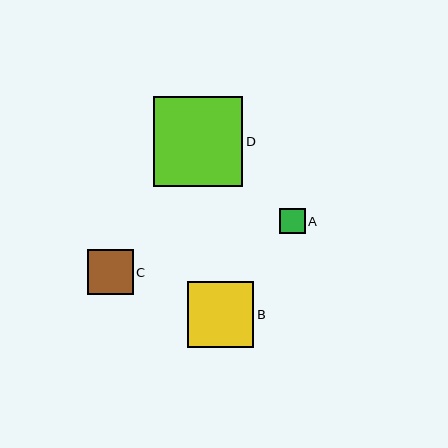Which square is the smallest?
Square A is the smallest with a size of approximately 25 pixels.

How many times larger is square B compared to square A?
Square B is approximately 2.6 times the size of square A.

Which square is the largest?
Square D is the largest with a size of approximately 89 pixels.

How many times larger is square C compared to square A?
Square C is approximately 1.8 times the size of square A.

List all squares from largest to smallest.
From largest to smallest: D, B, C, A.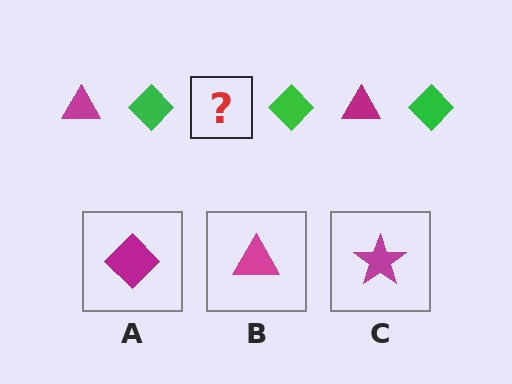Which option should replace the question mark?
Option B.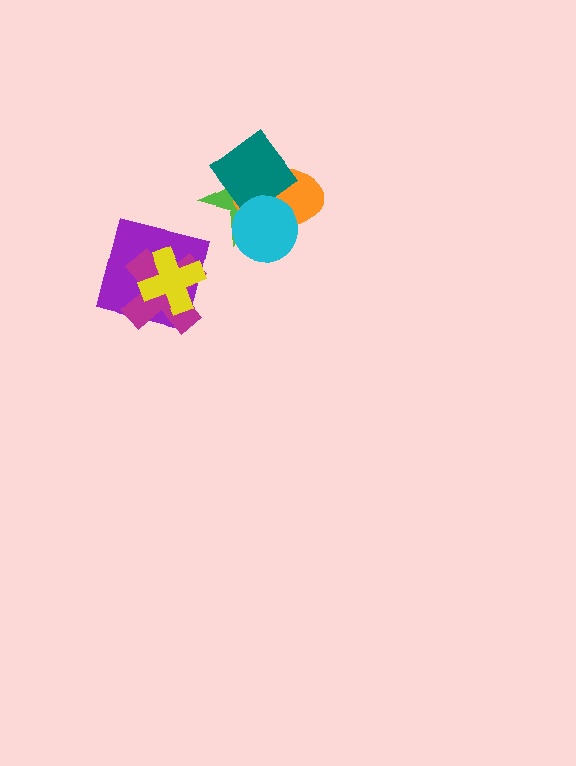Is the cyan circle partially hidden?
No, no other shape covers it.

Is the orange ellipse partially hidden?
Yes, it is partially covered by another shape.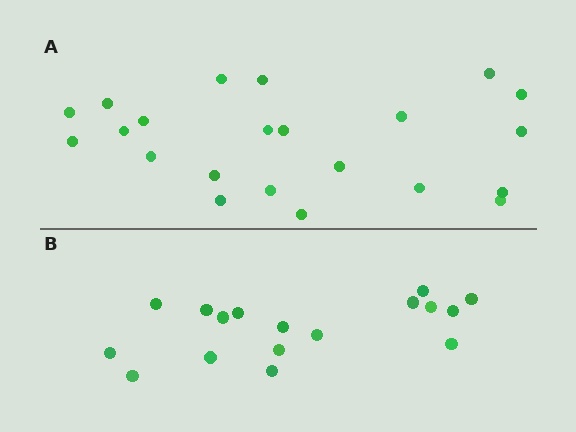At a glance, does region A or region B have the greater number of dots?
Region A (the top region) has more dots.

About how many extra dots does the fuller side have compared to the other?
Region A has about 5 more dots than region B.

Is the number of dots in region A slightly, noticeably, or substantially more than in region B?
Region A has noticeably more, but not dramatically so. The ratio is roughly 1.3 to 1.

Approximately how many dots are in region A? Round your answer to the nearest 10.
About 20 dots. (The exact count is 22, which rounds to 20.)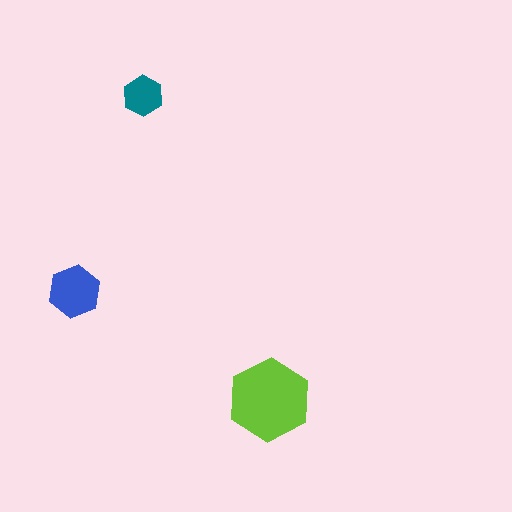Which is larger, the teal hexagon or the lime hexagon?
The lime one.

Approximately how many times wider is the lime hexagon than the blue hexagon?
About 1.5 times wider.